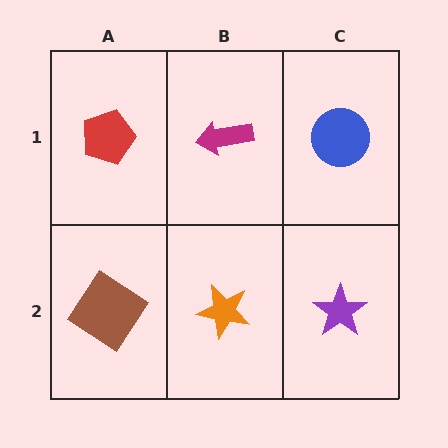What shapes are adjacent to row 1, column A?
A brown diamond (row 2, column A), a magenta arrow (row 1, column B).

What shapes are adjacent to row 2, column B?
A magenta arrow (row 1, column B), a brown diamond (row 2, column A), a purple star (row 2, column C).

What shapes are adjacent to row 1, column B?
An orange star (row 2, column B), a red pentagon (row 1, column A), a blue circle (row 1, column C).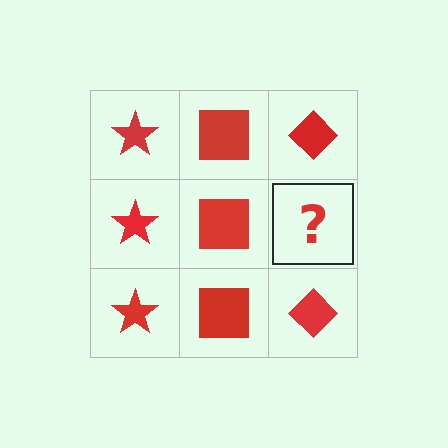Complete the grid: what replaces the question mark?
The question mark should be replaced with a red diamond.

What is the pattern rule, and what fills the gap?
The rule is that each column has a consistent shape. The gap should be filled with a red diamond.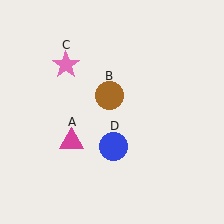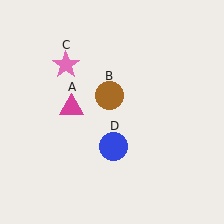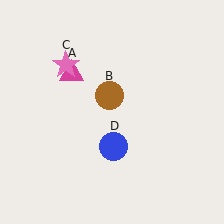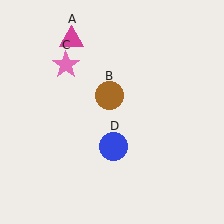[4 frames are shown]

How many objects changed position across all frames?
1 object changed position: magenta triangle (object A).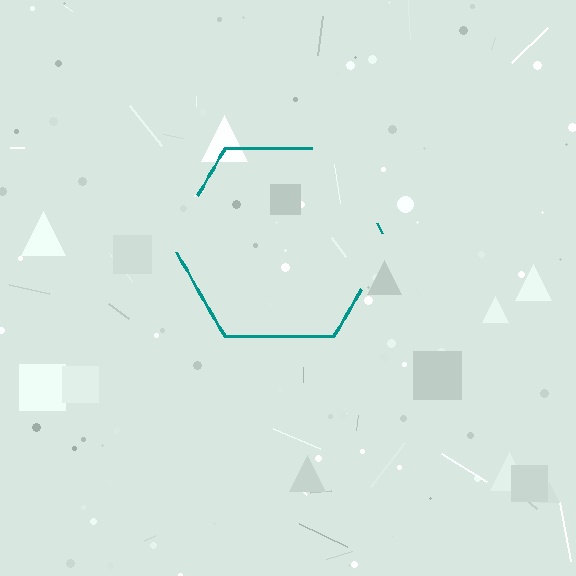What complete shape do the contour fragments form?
The contour fragments form a hexagon.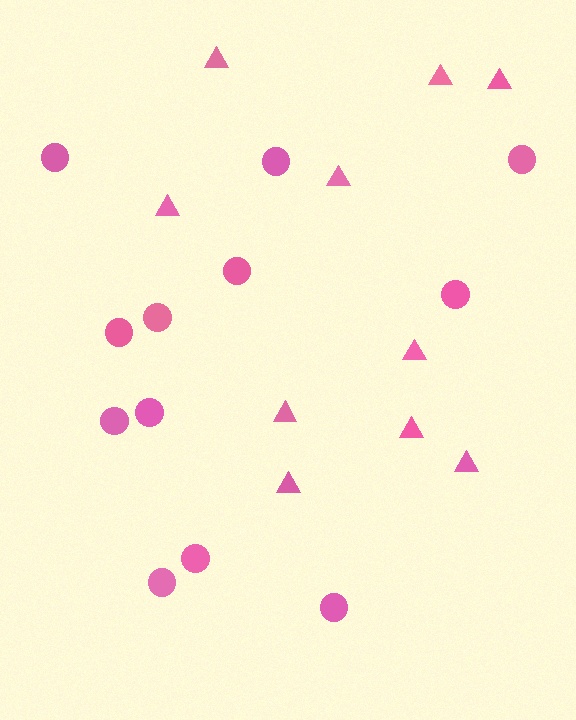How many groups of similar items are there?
There are 2 groups: one group of circles (12) and one group of triangles (10).